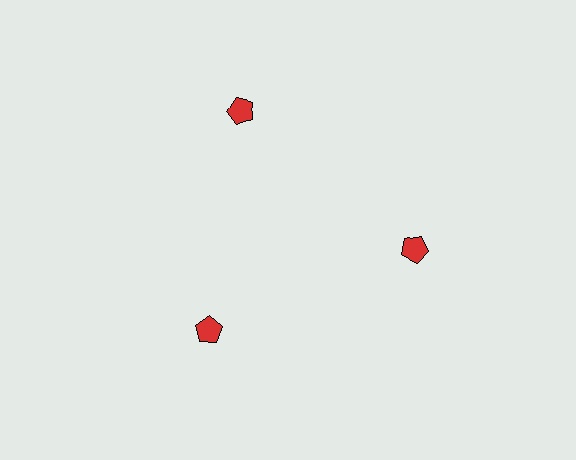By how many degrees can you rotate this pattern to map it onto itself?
The pattern maps onto itself every 120 degrees of rotation.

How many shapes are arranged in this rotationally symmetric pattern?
There are 3 shapes, arranged in 3 groups of 1.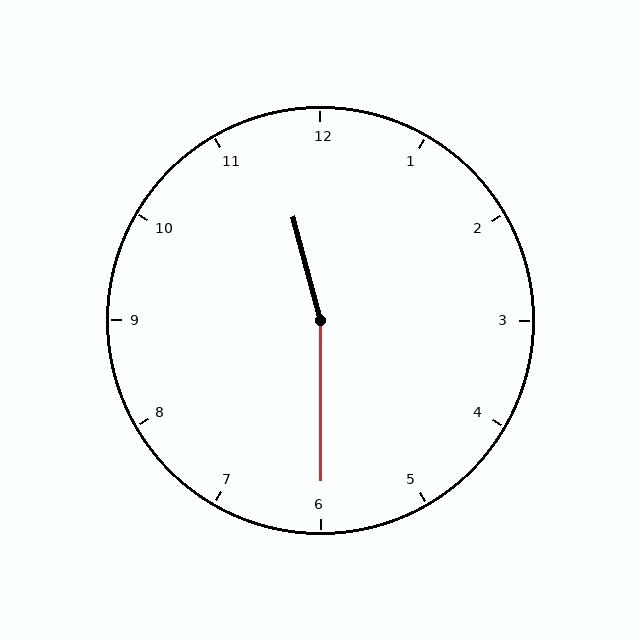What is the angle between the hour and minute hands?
Approximately 165 degrees.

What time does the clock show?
11:30.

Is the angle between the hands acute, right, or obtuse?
It is obtuse.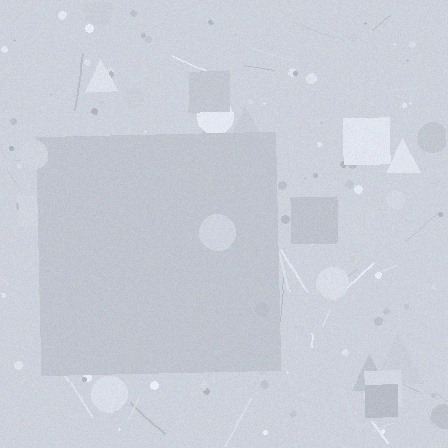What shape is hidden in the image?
A square is hidden in the image.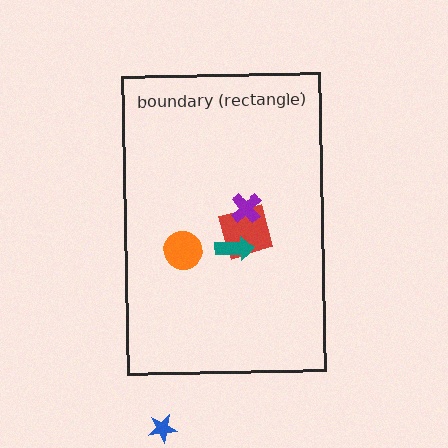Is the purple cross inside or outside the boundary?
Inside.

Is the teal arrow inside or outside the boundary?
Inside.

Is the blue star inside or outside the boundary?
Outside.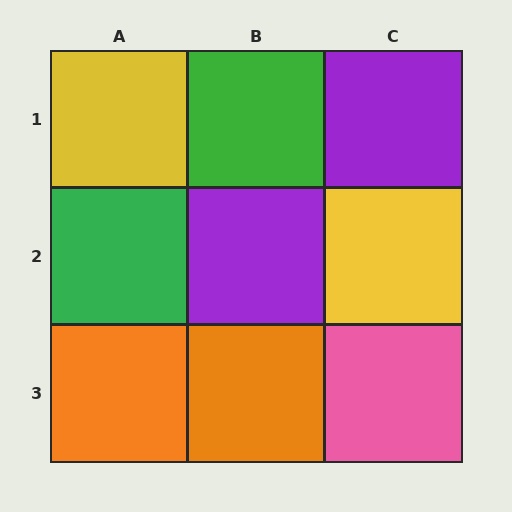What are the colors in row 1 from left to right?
Yellow, green, purple.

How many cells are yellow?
2 cells are yellow.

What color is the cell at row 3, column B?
Orange.